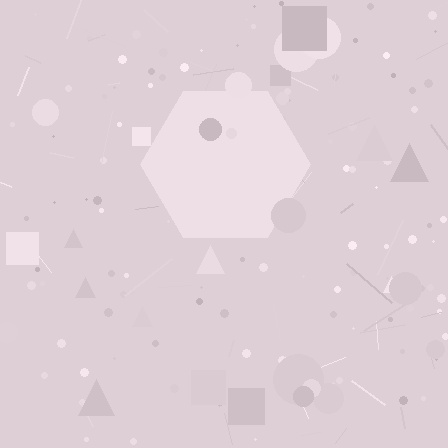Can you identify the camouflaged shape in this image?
The camouflaged shape is a hexagon.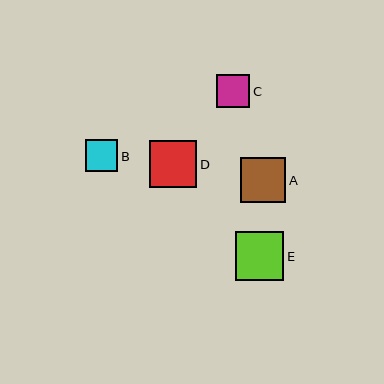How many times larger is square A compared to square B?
Square A is approximately 1.4 times the size of square B.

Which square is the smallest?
Square B is the smallest with a size of approximately 32 pixels.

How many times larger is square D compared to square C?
Square D is approximately 1.4 times the size of square C.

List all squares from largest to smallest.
From largest to smallest: E, D, A, C, B.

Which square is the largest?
Square E is the largest with a size of approximately 48 pixels.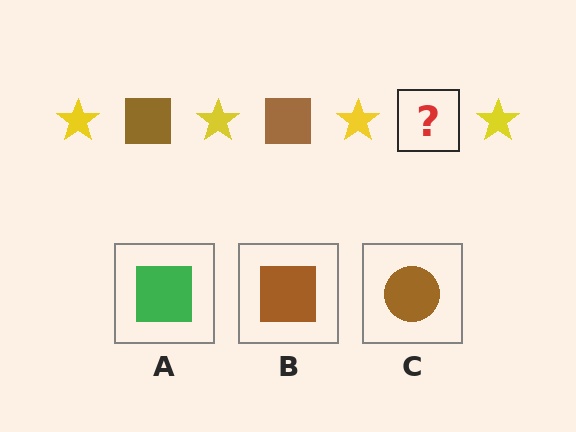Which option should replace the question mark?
Option B.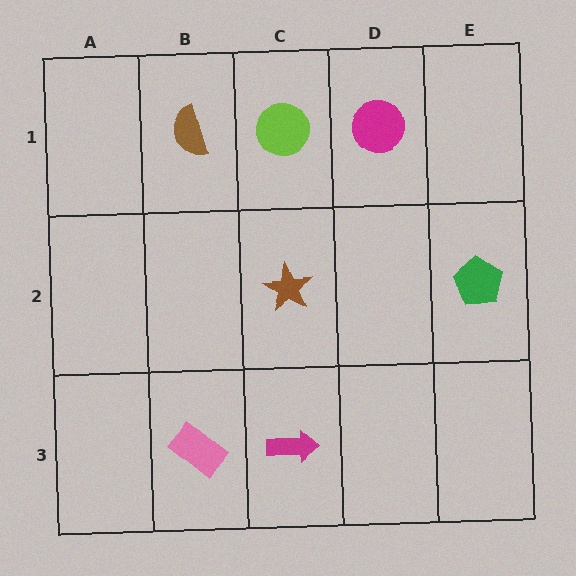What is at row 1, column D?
A magenta circle.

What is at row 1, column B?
A brown semicircle.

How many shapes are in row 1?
3 shapes.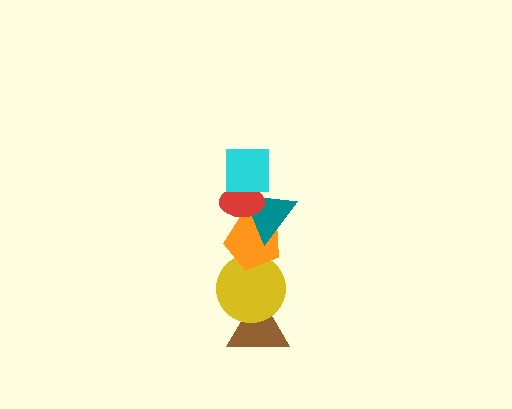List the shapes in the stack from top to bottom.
From top to bottom: the cyan square, the red ellipse, the teal triangle, the orange pentagon, the yellow circle, the brown triangle.